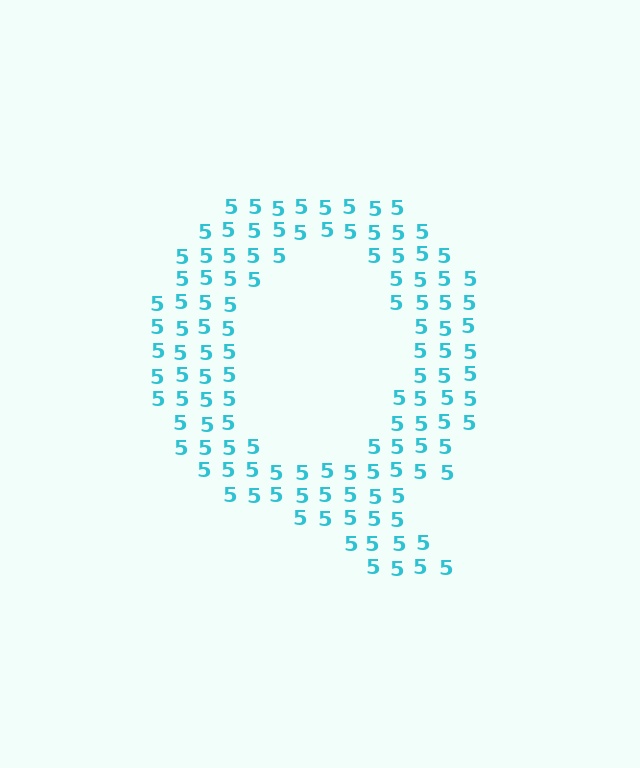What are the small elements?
The small elements are digit 5's.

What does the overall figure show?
The overall figure shows the letter Q.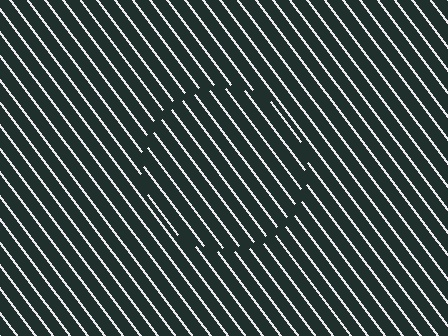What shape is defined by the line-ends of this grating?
An illusory circle. The interior of the shape contains the same grating, shifted by half a period — the contour is defined by the phase discontinuity where line-ends from the inner and outer gratings abut.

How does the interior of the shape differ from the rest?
The interior of the shape contains the same grating, shifted by half a period — the contour is defined by the phase discontinuity where line-ends from the inner and outer gratings abut.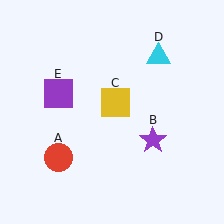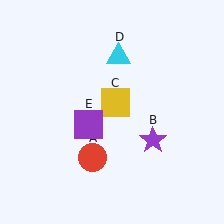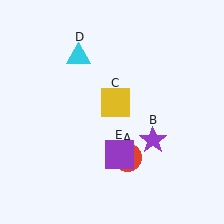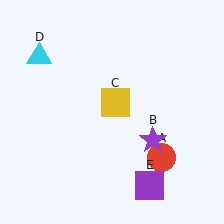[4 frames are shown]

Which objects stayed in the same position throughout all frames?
Purple star (object B) and yellow square (object C) remained stationary.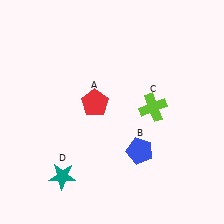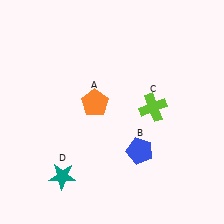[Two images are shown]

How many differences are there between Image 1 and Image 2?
There is 1 difference between the two images.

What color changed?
The pentagon (A) changed from red in Image 1 to orange in Image 2.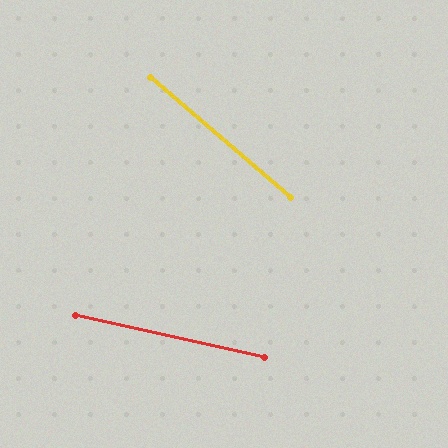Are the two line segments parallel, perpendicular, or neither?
Neither parallel nor perpendicular — they differ by about 28°.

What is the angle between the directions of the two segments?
Approximately 28 degrees.